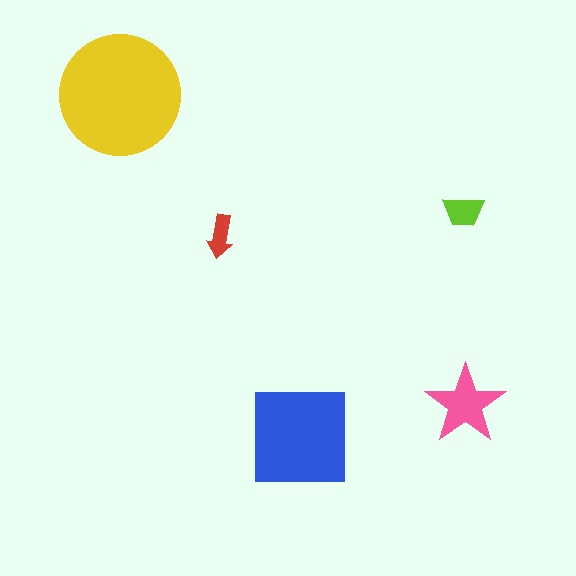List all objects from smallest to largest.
The red arrow, the lime trapezoid, the pink star, the blue square, the yellow circle.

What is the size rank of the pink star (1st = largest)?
3rd.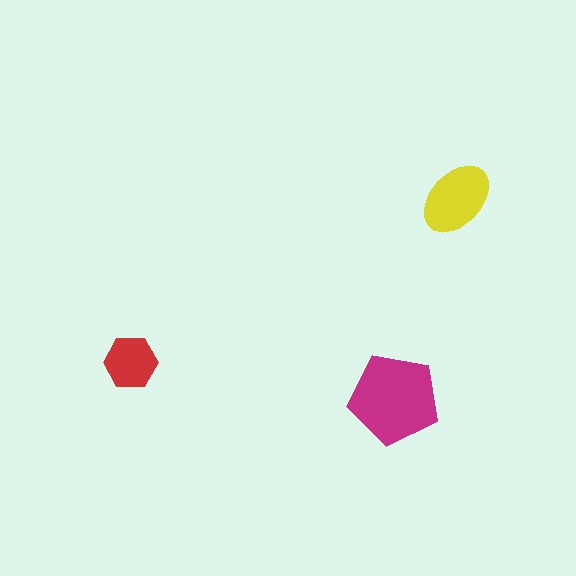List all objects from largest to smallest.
The magenta pentagon, the yellow ellipse, the red hexagon.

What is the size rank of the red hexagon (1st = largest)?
3rd.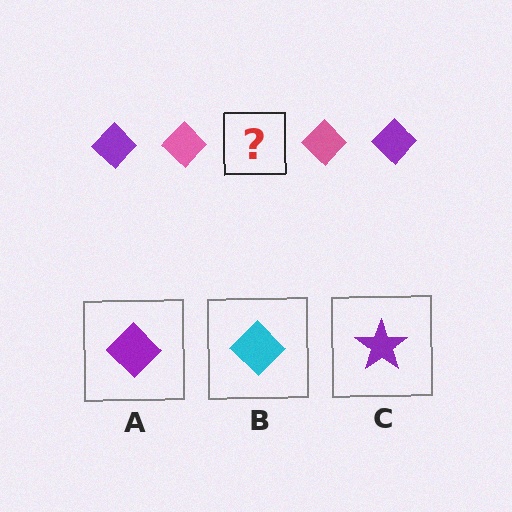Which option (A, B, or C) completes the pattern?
A.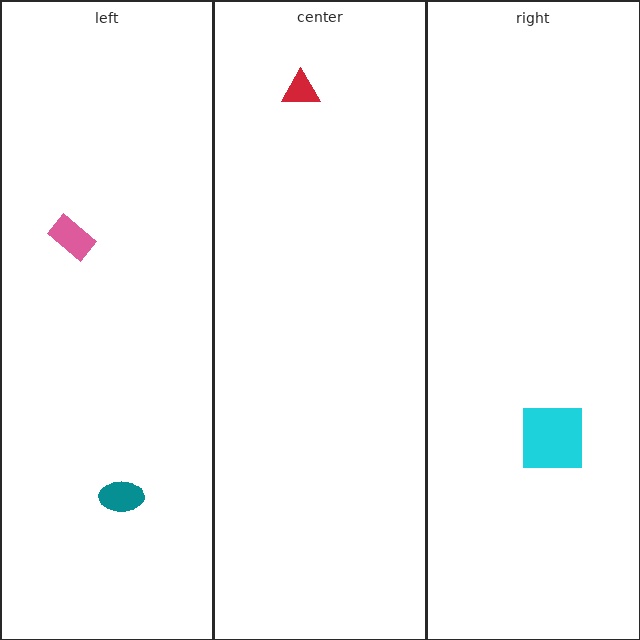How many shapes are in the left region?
2.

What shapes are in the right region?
The cyan square.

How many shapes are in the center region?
1.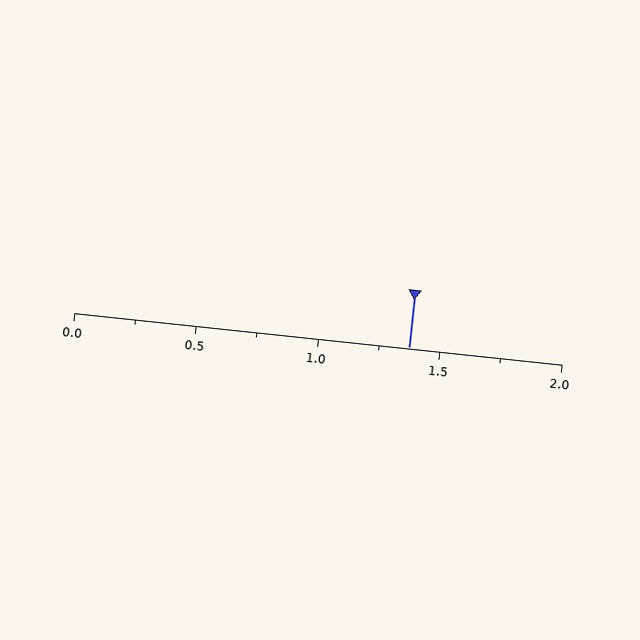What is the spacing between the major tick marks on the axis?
The major ticks are spaced 0.5 apart.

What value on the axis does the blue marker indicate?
The marker indicates approximately 1.38.